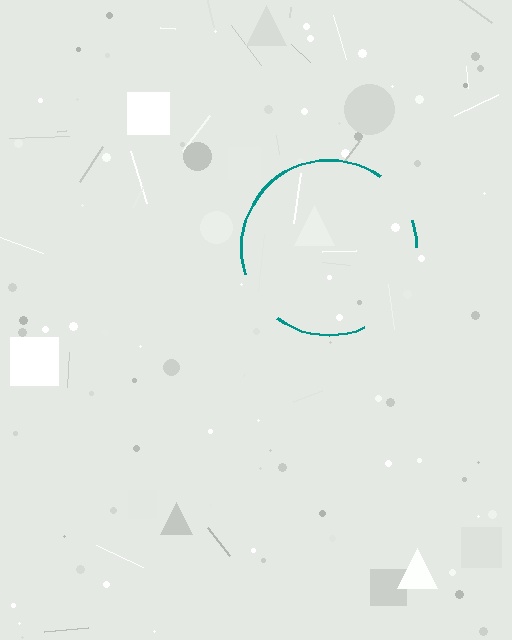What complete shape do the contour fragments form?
The contour fragments form a circle.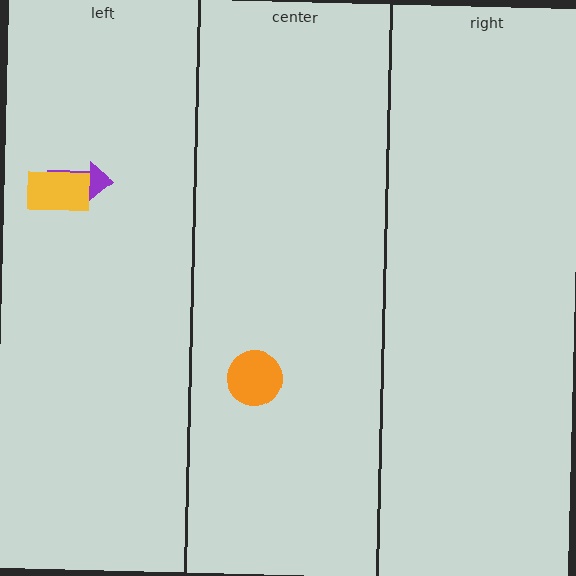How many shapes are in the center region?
1.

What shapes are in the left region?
The purple arrow, the yellow rectangle.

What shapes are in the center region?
The orange circle.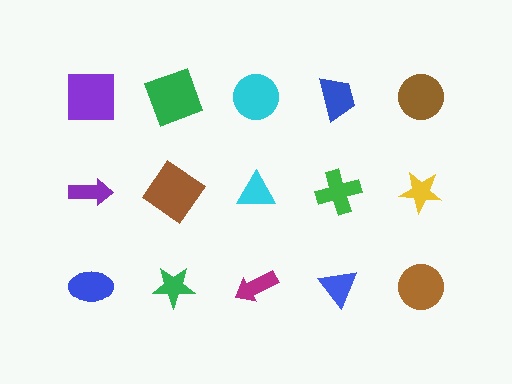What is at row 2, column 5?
A yellow star.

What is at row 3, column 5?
A brown circle.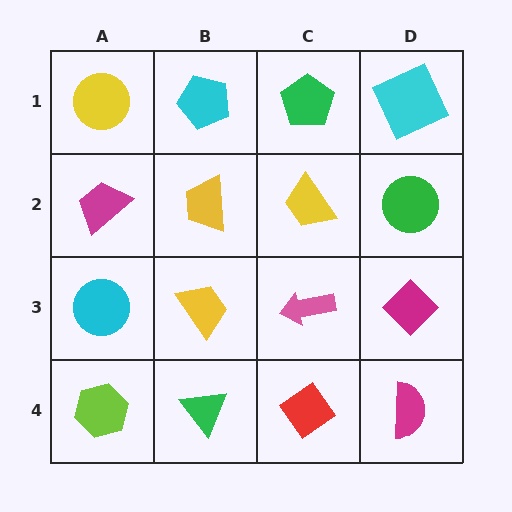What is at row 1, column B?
A cyan pentagon.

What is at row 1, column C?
A green pentagon.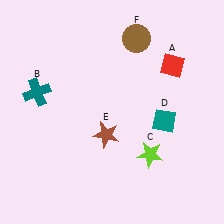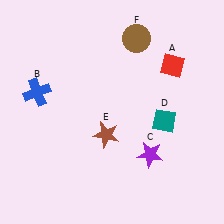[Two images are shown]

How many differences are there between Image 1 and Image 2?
There are 2 differences between the two images.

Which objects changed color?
B changed from teal to blue. C changed from lime to purple.